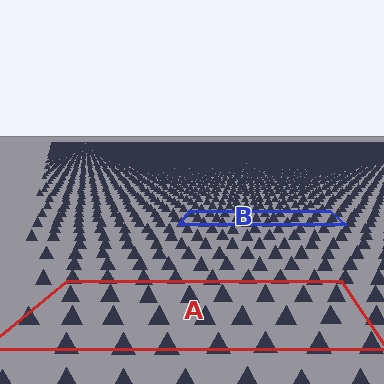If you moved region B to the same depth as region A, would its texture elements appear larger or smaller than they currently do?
They would appear larger. At a closer depth, the same texture elements are projected at a bigger on-screen size.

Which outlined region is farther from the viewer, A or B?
Region B is farther from the viewer — the texture elements inside it appear smaller and more densely packed.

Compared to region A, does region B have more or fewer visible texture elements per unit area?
Region B has more texture elements per unit area — they are packed more densely because it is farther away.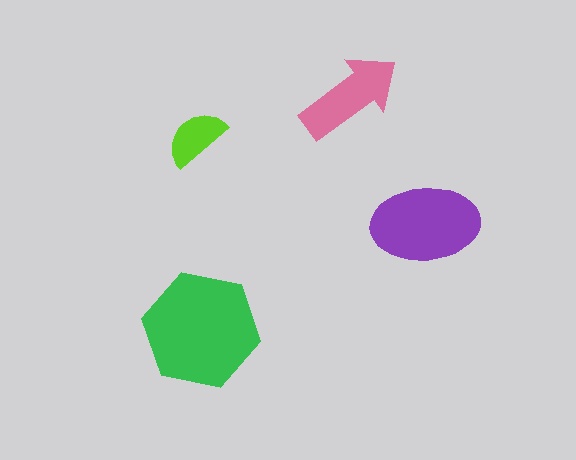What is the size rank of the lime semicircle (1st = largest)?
4th.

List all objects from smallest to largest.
The lime semicircle, the pink arrow, the purple ellipse, the green hexagon.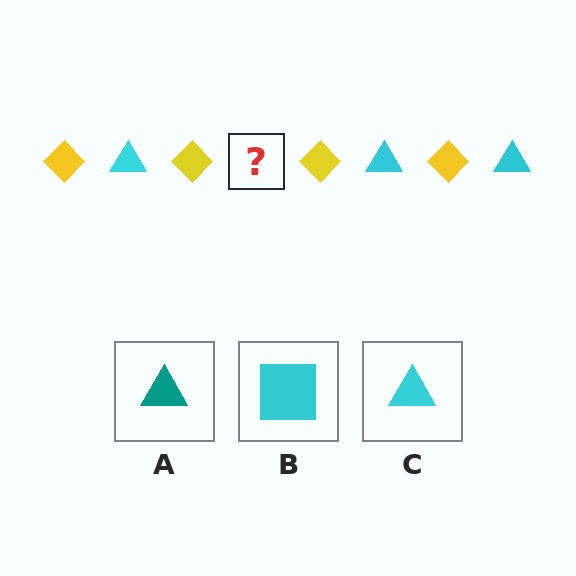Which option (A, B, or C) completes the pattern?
C.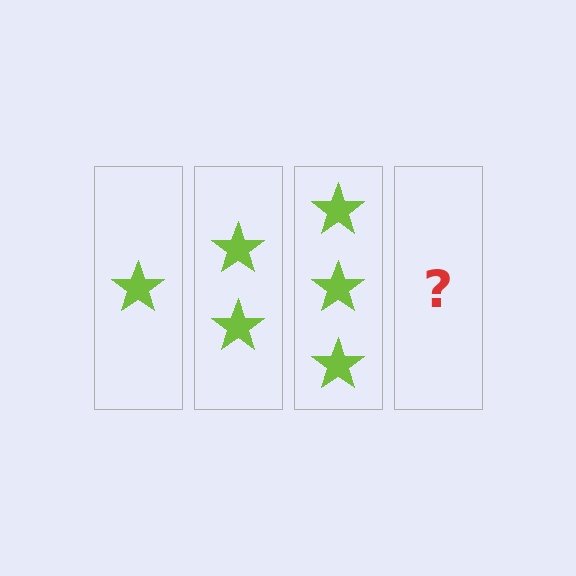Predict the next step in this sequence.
The next step is 4 stars.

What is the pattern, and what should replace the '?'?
The pattern is that each step adds one more star. The '?' should be 4 stars.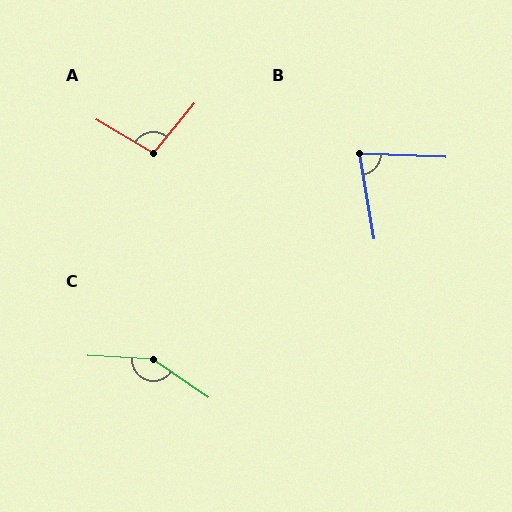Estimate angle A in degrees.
Approximately 99 degrees.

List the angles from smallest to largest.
B (78°), A (99°), C (149°).